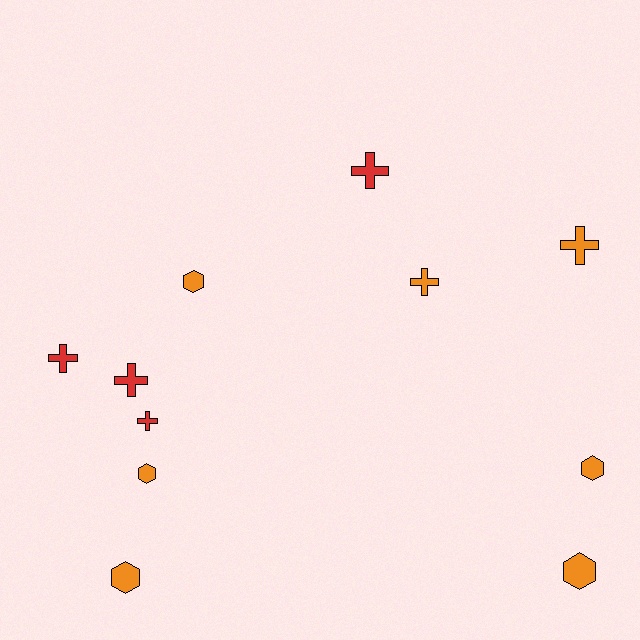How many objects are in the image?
There are 11 objects.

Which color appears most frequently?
Orange, with 7 objects.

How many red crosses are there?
There are 4 red crosses.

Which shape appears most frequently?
Cross, with 6 objects.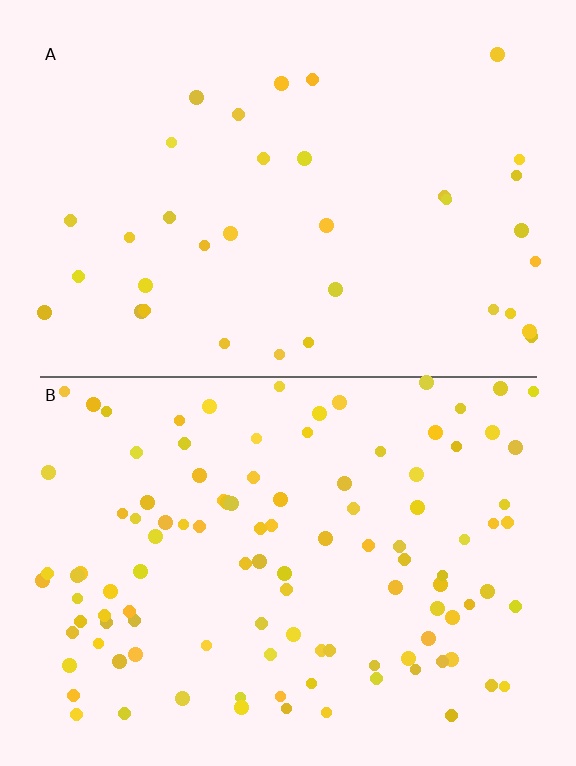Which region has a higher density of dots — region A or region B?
B (the bottom).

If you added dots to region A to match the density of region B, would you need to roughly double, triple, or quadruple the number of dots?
Approximately triple.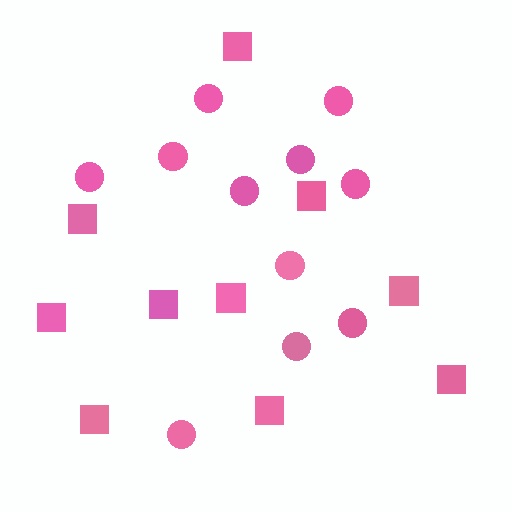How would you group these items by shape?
There are 2 groups: one group of squares (10) and one group of circles (11).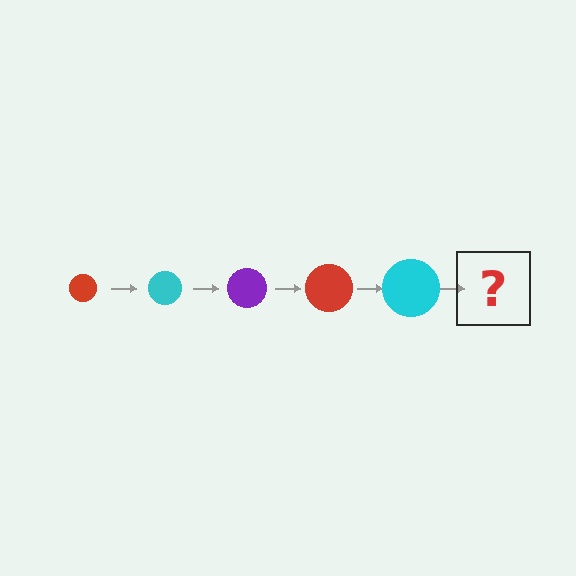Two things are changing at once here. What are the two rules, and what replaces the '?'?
The two rules are that the circle grows larger each step and the color cycles through red, cyan, and purple. The '?' should be a purple circle, larger than the previous one.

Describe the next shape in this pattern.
It should be a purple circle, larger than the previous one.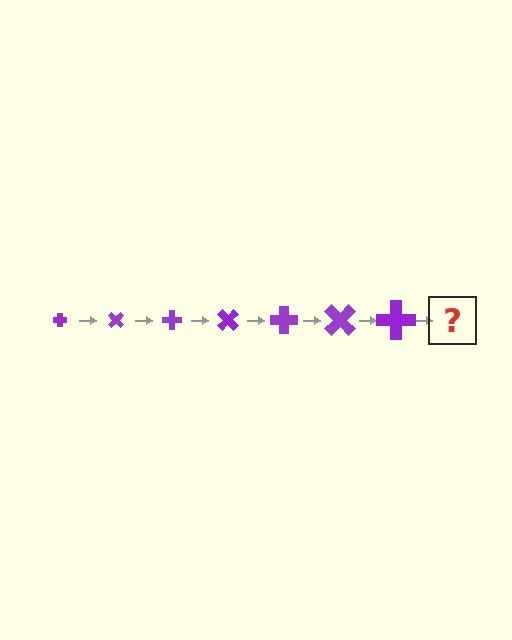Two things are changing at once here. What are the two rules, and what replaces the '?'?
The two rules are that the cross grows larger each step and it rotates 45 degrees each step. The '?' should be a cross, larger than the previous one and rotated 315 degrees from the start.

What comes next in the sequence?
The next element should be a cross, larger than the previous one and rotated 315 degrees from the start.